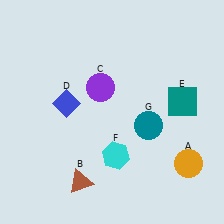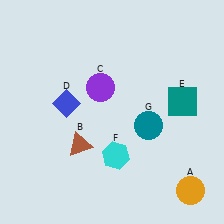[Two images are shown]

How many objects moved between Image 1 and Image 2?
2 objects moved between the two images.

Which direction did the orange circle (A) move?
The orange circle (A) moved down.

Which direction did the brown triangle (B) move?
The brown triangle (B) moved up.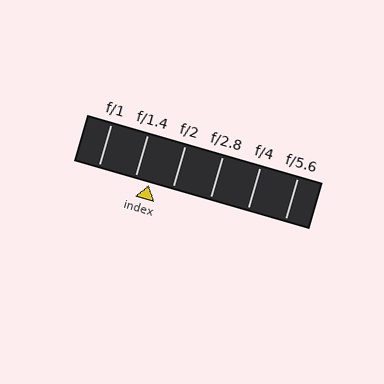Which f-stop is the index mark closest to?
The index mark is closest to f/1.4.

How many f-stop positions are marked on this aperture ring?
There are 6 f-stop positions marked.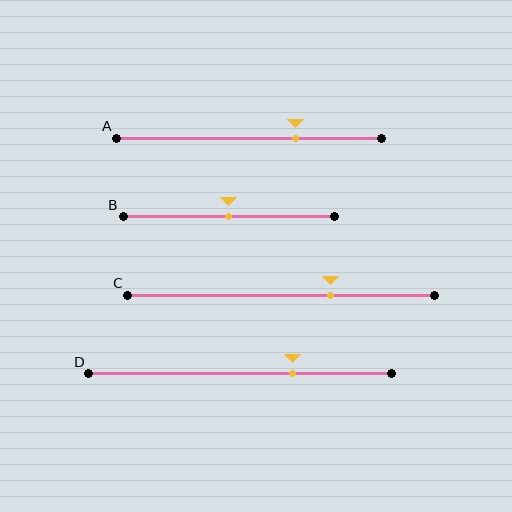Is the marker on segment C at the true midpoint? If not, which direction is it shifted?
No, the marker on segment C is shifted to the right by about 16% of the segment length.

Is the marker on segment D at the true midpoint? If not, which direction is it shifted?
No, the marker on segment D is shifted to the right by about 17% of the segment length.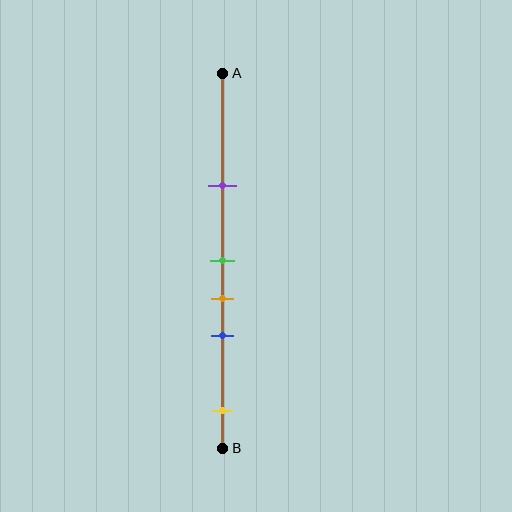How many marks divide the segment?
There are 5 marks dividing the segment.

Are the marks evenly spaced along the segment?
No, the marks are not evenly spaced.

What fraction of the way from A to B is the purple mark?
The purple mark is approximately 30% (0.3) of the way from A to B.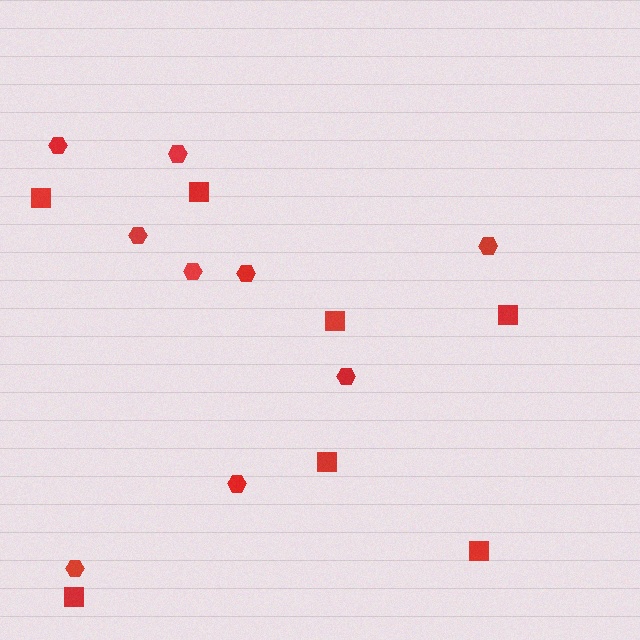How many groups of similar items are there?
There are 2 groups: one group of squares (7) and one group of hexagons (9).